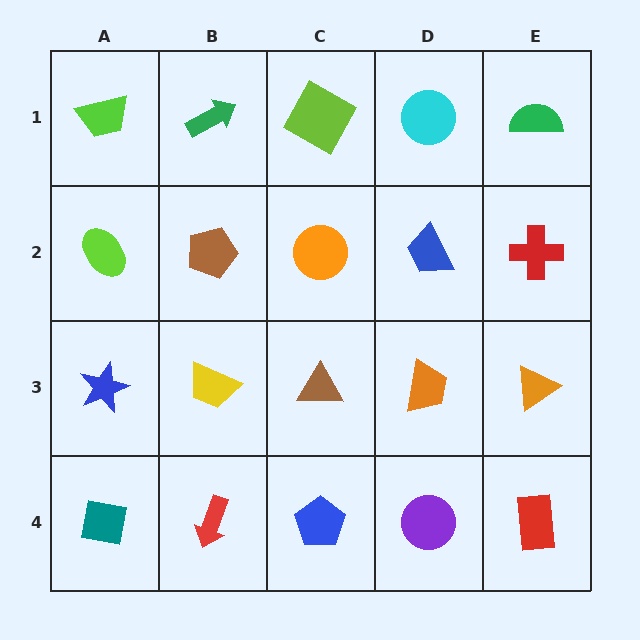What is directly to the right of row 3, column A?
A yellow trapezoid.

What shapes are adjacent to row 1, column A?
A lime ellipse (row 2, column A), a green arrow (row 1, column B).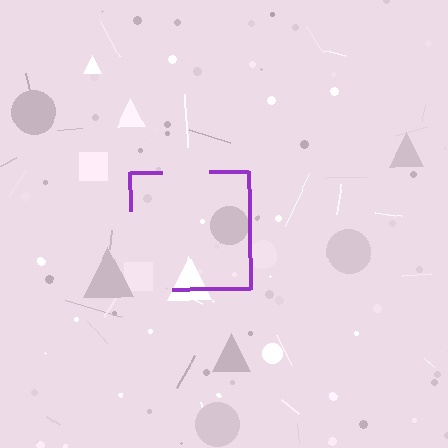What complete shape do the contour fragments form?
The contour fragments form a square.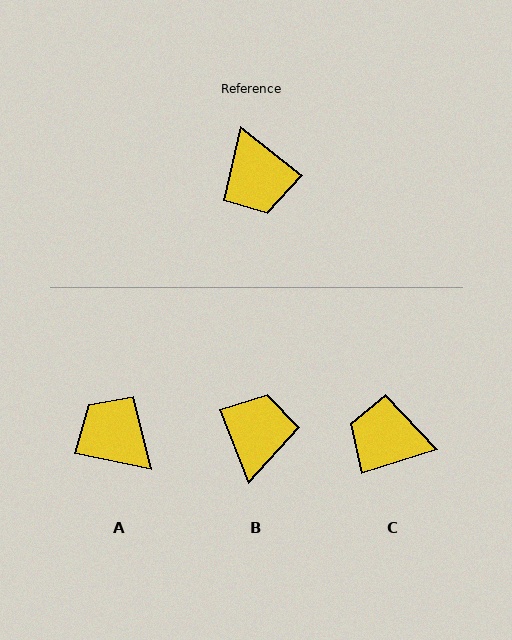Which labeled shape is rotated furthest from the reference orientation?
A, about 153 degrees away.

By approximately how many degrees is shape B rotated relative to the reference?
Approximately 151 degrees counter-clockwise.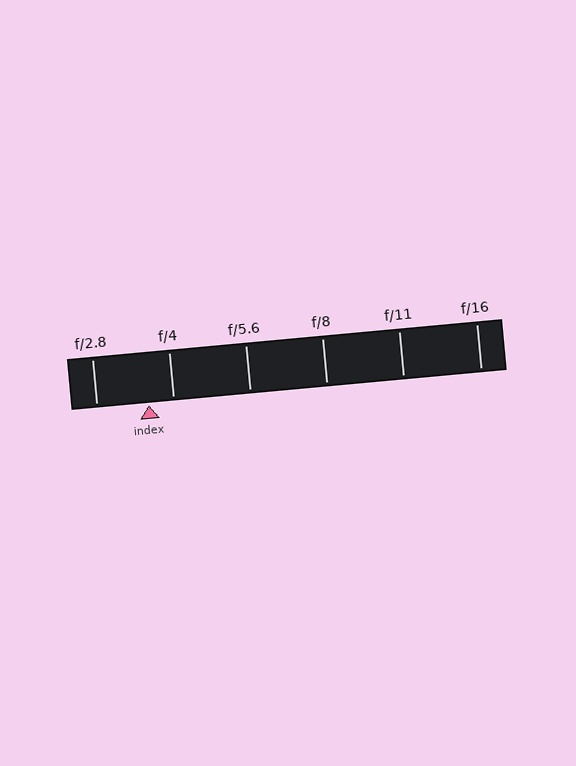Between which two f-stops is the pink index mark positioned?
The index mark is between f/2.8 and f/4.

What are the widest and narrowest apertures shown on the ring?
The widest aperture shown is f/2.8 and the narrowest is f/16.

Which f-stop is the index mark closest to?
The index mark is closest to f/4.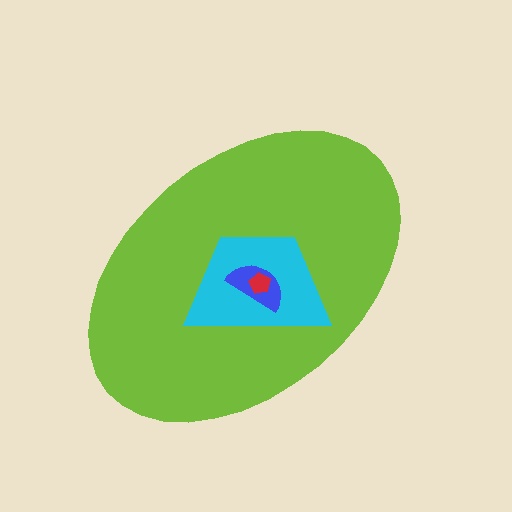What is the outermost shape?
The lime ellipse.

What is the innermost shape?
The red pentagon.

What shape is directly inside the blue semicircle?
The red pentagon.